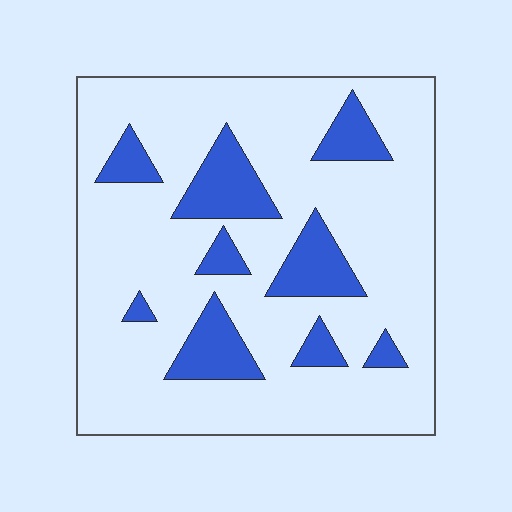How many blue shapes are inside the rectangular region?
9.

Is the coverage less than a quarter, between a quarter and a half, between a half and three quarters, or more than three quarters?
Less than a quarter.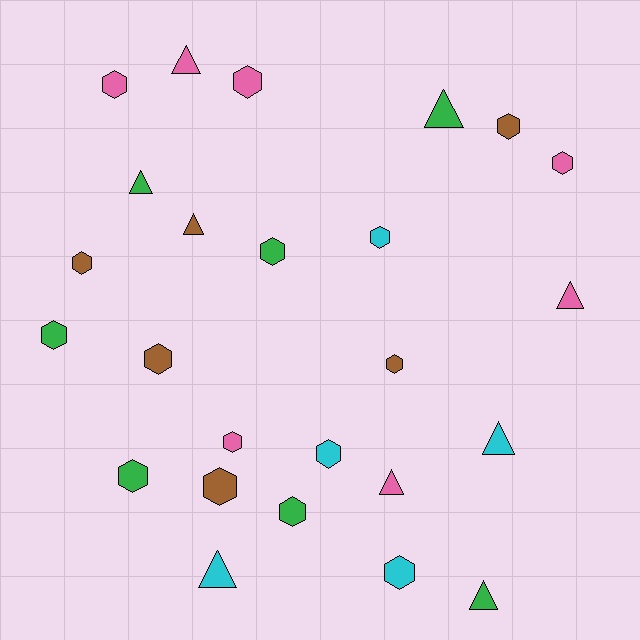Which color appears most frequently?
Pink, with 7 objects.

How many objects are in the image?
There are 25 objects.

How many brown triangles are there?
There is 1 brown triangle.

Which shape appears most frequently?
Hexagon, with 16 objects.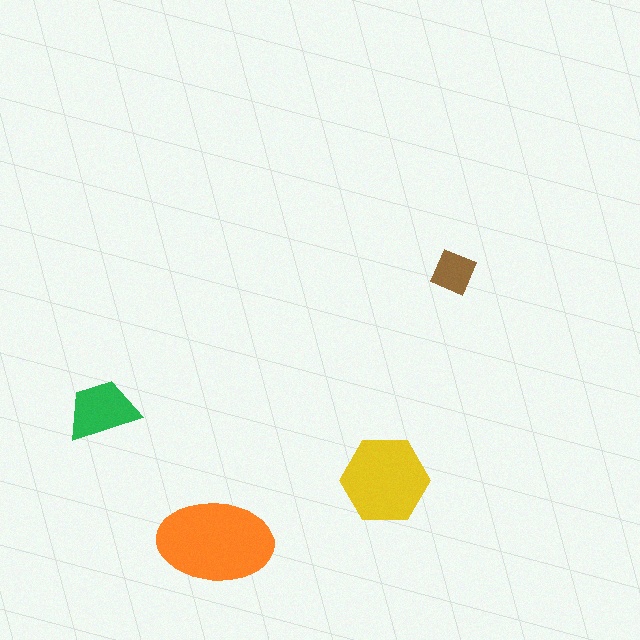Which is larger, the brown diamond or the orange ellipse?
The orange ellipse.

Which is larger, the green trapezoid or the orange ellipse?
The orange ellipse.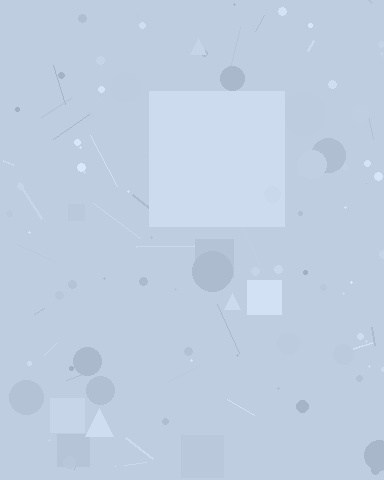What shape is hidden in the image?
A square is hidden in the image.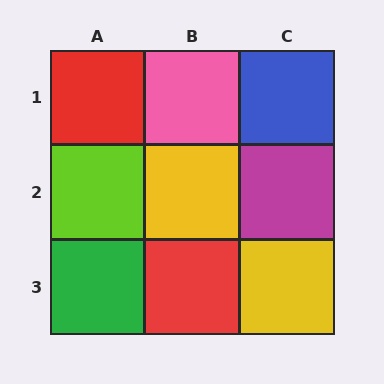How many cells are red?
2 cells are red.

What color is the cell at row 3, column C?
Yellow.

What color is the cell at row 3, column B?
Red.